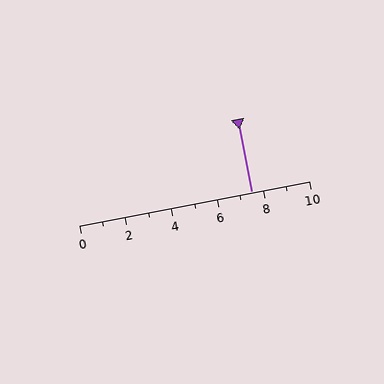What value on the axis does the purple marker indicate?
The marker indicates approximately 7.5.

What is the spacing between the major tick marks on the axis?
The major ticks are spaced 2 apart.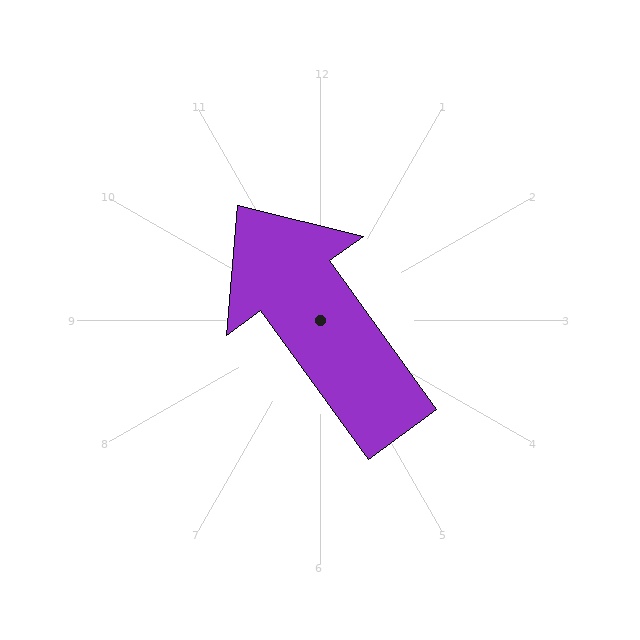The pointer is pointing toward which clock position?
Roughly 11 o'clock.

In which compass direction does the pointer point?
Northwest.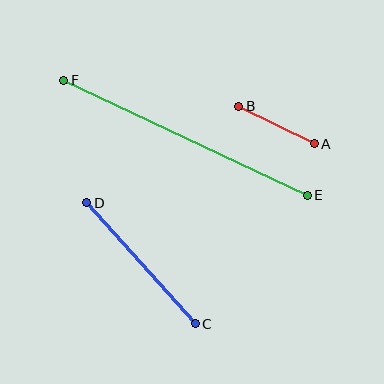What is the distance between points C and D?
The distance is approximately 163 pixels.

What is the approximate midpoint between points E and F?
The midpoint is at approximately (186, 138) pixels.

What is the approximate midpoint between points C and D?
The midpoint is at approximately (141, 263) pixels.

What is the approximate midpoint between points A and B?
The midpoint is at approximately (276, 125) pixels.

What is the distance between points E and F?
The distance is approximately 270 pixels.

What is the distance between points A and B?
The distance is approximately 84 pixels.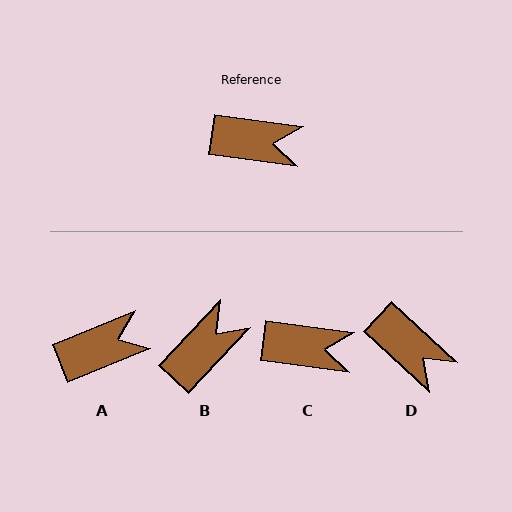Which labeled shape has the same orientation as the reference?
C.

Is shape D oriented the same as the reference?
No, it is off by about 35 degrees.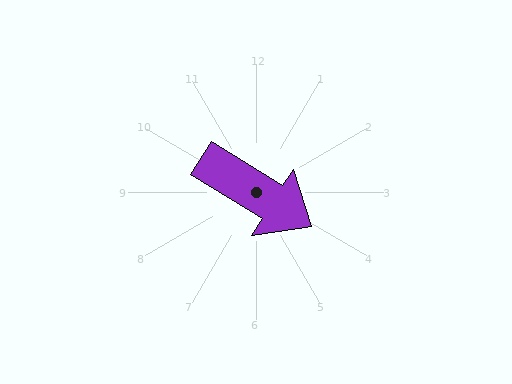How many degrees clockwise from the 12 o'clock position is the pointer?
Approximately 122 degrees.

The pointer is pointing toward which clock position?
Roughly 4 o'clock.